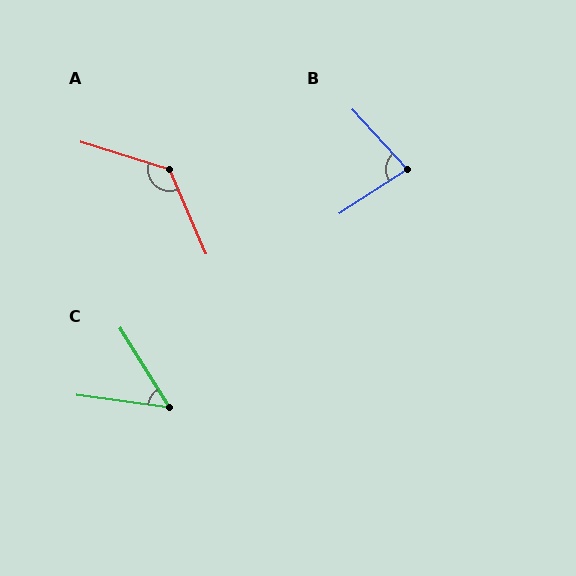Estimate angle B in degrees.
Approximately 80 degrees.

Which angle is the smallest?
C, at approximately 50 degrees.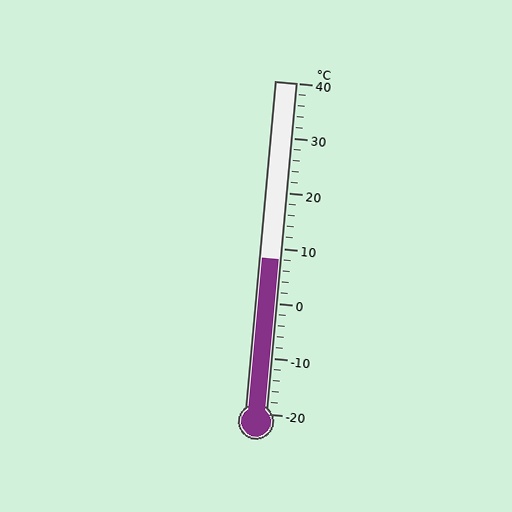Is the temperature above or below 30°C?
The temperature is below 30°C.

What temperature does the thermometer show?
The thermometer shows approximately 8°C.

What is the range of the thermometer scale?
The thermometer scale ranges from -20°C to 40°C.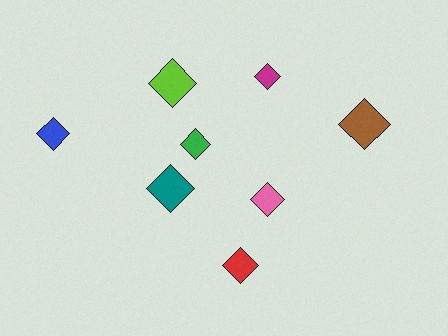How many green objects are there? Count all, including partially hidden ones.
There is 1 green object.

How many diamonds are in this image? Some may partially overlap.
There are 8 diamonds.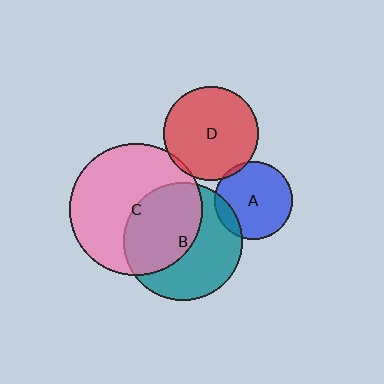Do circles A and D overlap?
Yes.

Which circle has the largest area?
Circle C (pink).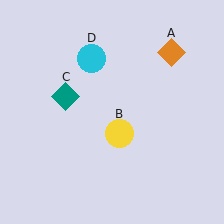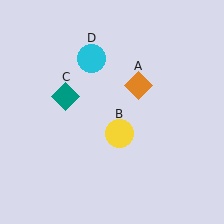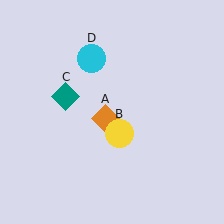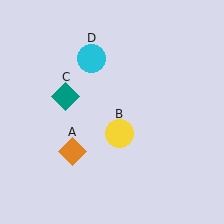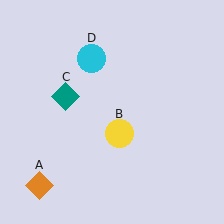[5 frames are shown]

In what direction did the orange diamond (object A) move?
The orange diamond (object A) moved down and to the left.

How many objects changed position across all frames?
1 object changed position: orange diamond (object A).